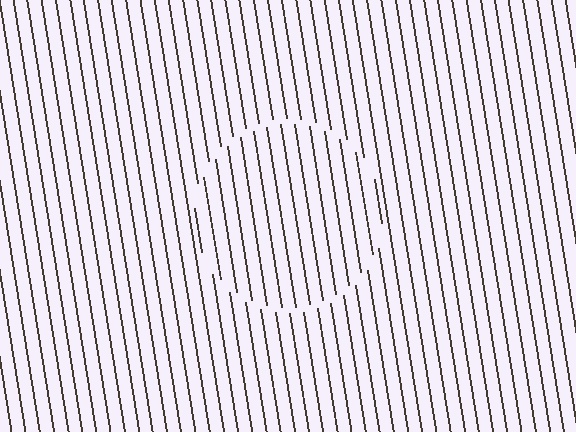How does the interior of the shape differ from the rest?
The interior of the shape contains the same grating, shifted by half a period — the contour is defined by the phase discontinuity where line-ends from the inner and outer gratings abut.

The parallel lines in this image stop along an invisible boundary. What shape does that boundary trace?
An illusory circle. The interior of the shape contains the same grating, shifted by half a period — the contour is defined by the phase discontinuity where line-ends from the inner and outer gratings abut.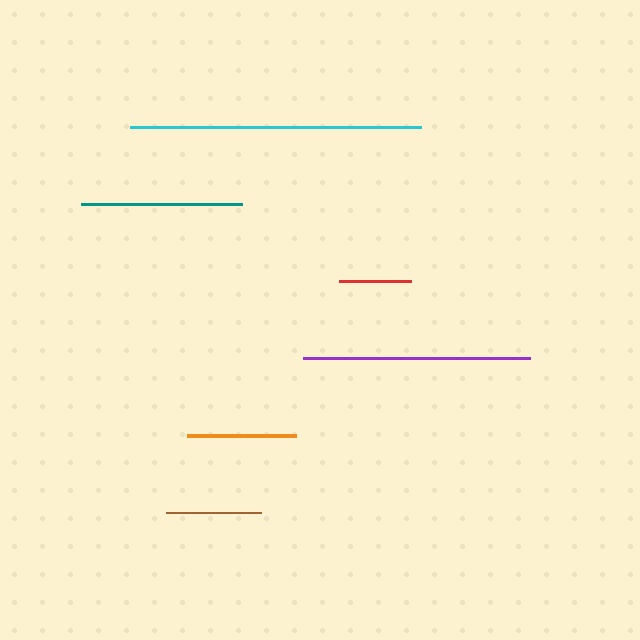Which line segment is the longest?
The cyan line is the longest at approximately 291 pixels.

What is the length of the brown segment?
The brown segment is approximately 95 pixels long.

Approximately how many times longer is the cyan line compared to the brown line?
The cyan line is approximately 3.1 times the length of the brown line.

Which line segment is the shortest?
The red line is the shortest at approximately 72 pixels.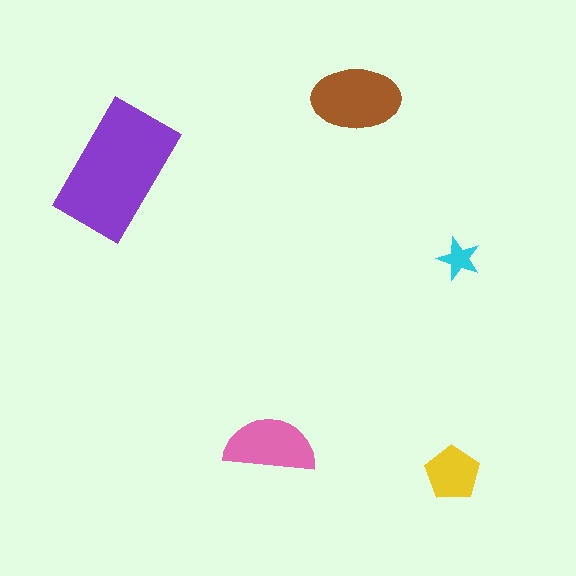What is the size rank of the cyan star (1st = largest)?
5th.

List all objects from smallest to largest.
The cyan star, the yellow pentagon, the pink semicircle, the brown ellipse, the purple rectangle.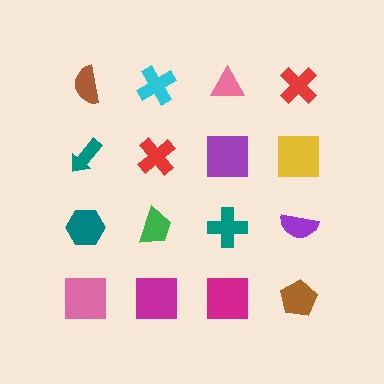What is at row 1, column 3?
A pink triangle.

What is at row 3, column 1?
A teal hexagon.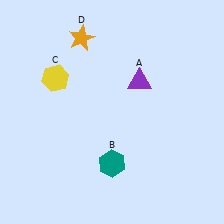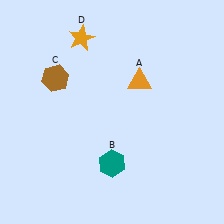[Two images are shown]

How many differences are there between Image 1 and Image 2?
There are 2 differences between the two images.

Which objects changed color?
A changed from purple to orange. C changed from yellow to brown.